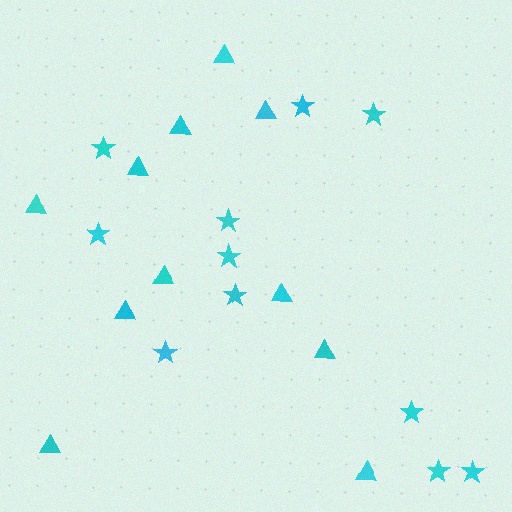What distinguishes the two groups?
There are 2 groups: one group of triangles (11) and one group of stars (11).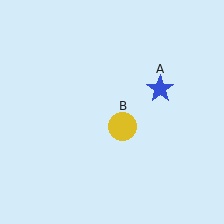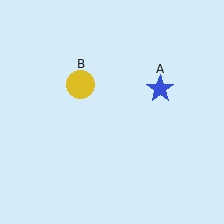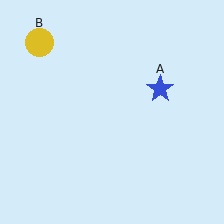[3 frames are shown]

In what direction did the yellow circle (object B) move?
The yellow circle (object B) moved up and to the left.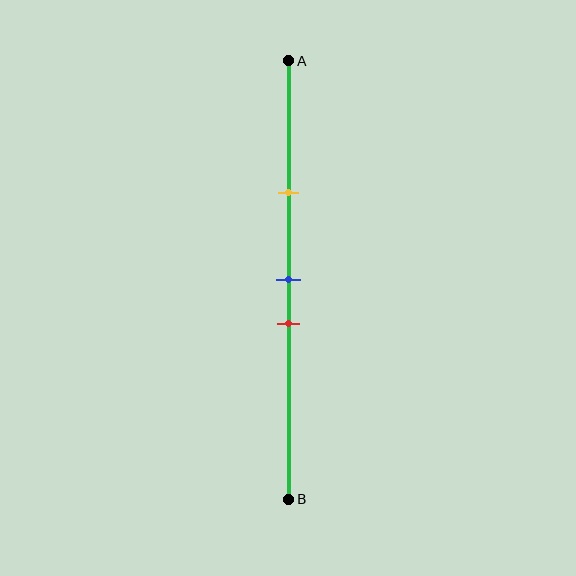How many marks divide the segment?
There are 3 marks dividing the segment.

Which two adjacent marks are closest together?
The blue and red marks are the closest adjacent pair.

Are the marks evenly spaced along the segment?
No, the marks are not evenly spaced.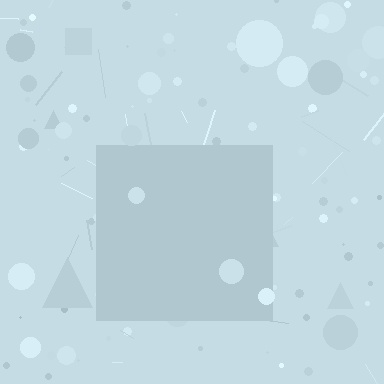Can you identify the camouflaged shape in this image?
The camouflaged shape is a square.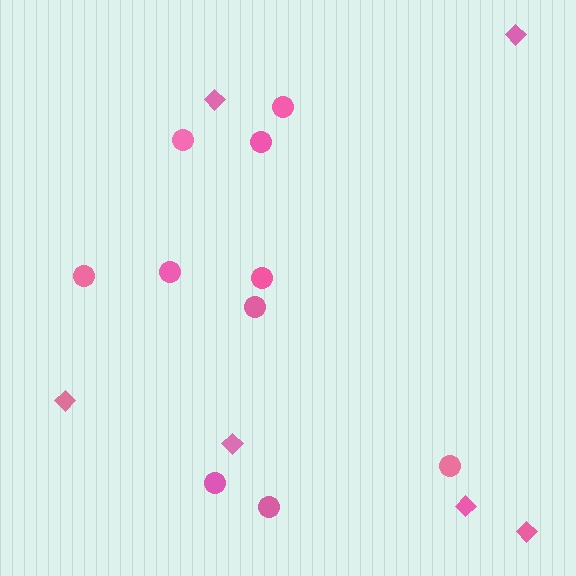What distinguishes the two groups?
There are 2 groups: one group of diamonds (6) and one group of circles (10).